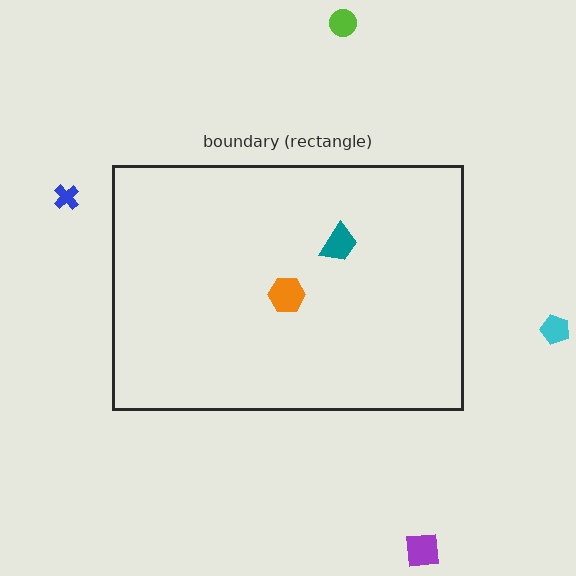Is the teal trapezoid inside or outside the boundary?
Inside.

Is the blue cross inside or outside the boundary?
Outside.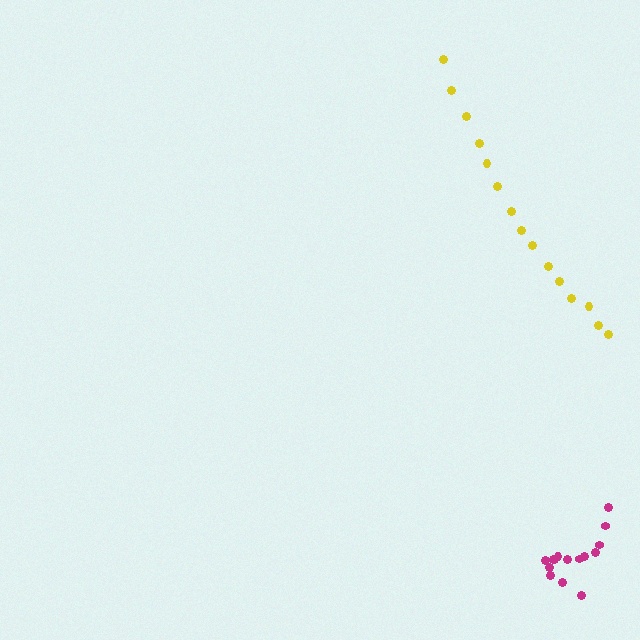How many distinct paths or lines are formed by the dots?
There are 2 distinct paths.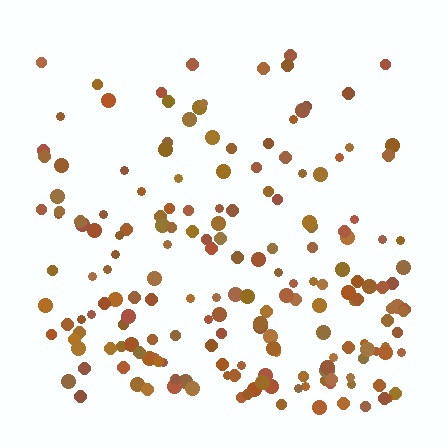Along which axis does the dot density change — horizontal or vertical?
Vertical.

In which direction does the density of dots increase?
From top to bottom, with the bottom side densest.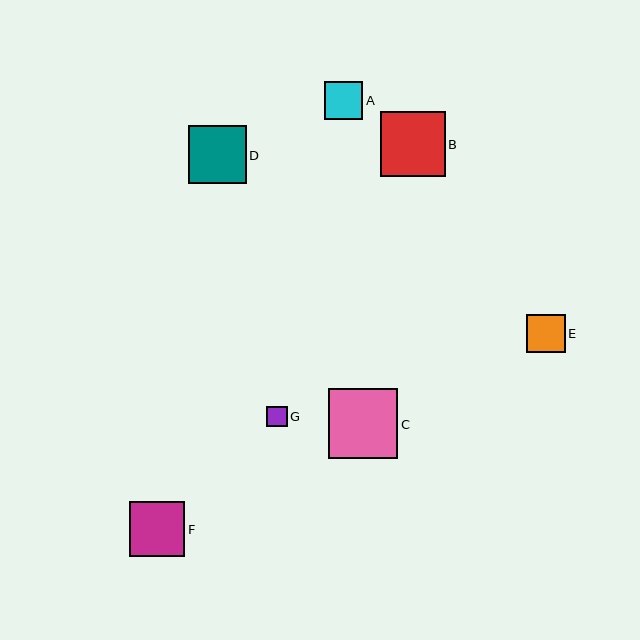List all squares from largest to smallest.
From largest to smallest: C, B, D, F, E, A, G.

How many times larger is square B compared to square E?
Square B is approximately 1.7 times the size of square E.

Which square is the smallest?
Square G is the smallest with a size of approximately 21 pixels.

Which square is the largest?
Square C is the largest with a size of approximately 70 pixels.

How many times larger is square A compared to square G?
Square A is approximately 1.8 times the size of square G.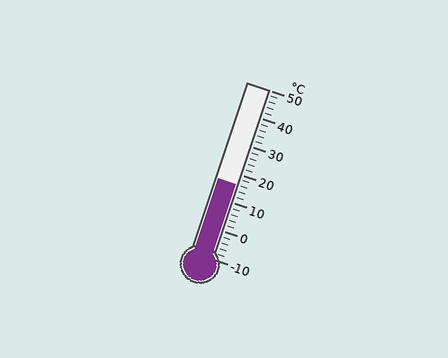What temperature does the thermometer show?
The thermometer shows approximately 16°C.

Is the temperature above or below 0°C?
The temperature is above 0°C.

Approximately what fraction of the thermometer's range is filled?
The thermometer is filled to approximately 45% of its range.